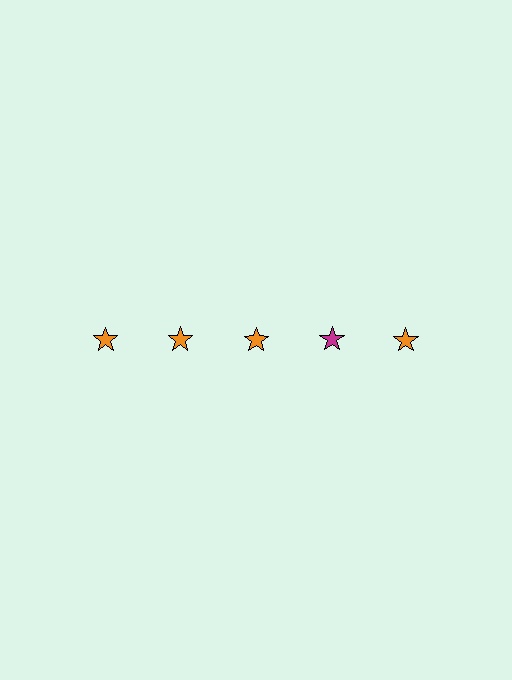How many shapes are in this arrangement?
There are 5 shapes arranged in a grid pattern.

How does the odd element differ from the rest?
It has a different color: magenta instead of orange.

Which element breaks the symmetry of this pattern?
The magenta star in the top row, second from right column breaks the symmetry. All other shapes are orange stars.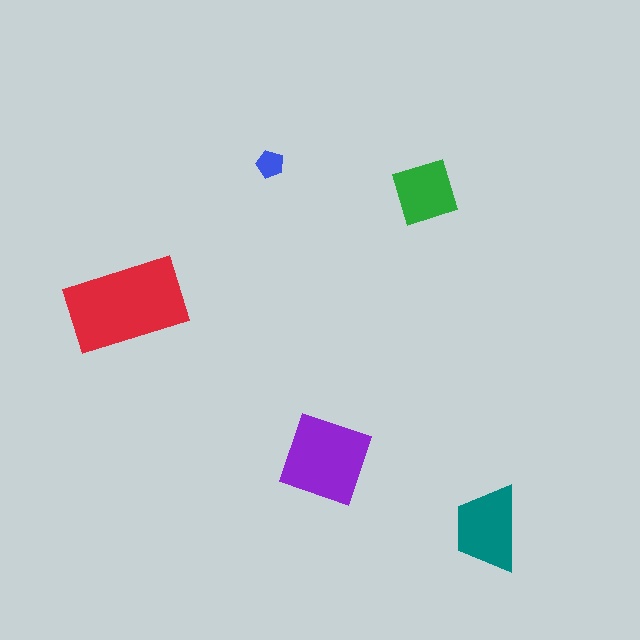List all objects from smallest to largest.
The blue pentagon, the green square, the teal trapezoid, the purple diamond, the red rectangle.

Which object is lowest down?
The teal trapezoid is bottommost.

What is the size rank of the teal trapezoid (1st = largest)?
3rd.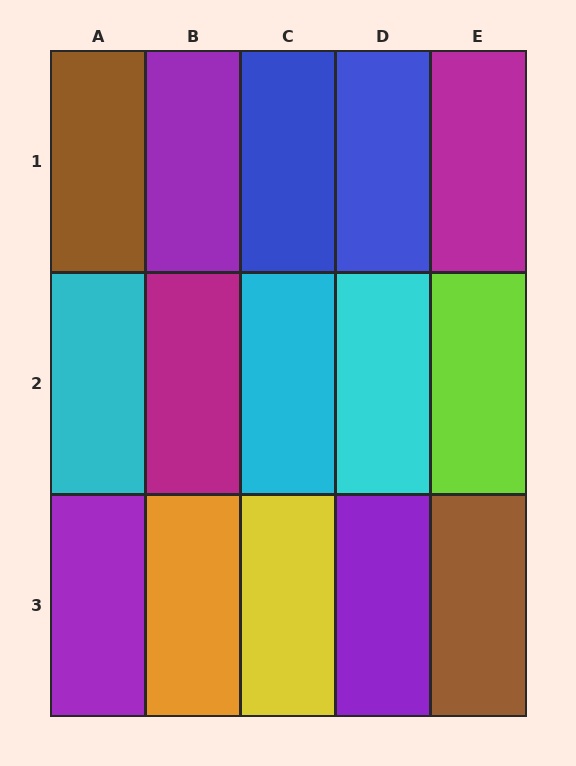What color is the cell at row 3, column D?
Purple.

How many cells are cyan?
3 cells are cyan.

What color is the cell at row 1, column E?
Magenta.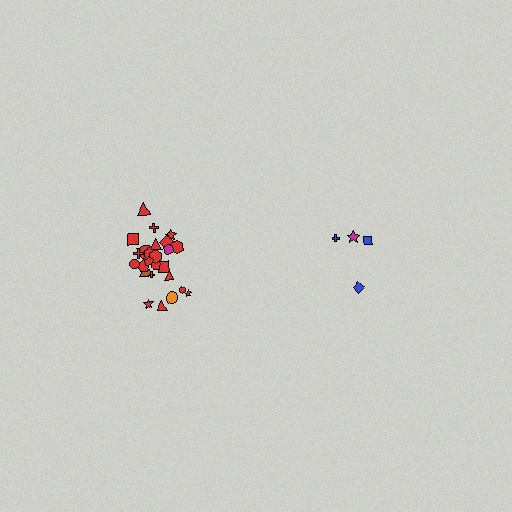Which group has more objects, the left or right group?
The left group.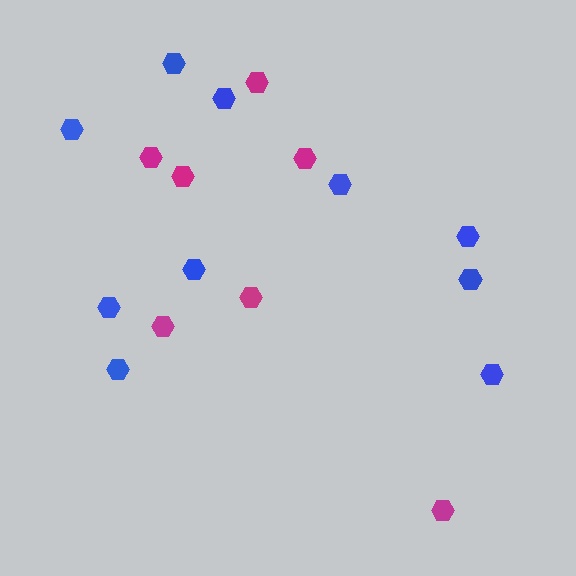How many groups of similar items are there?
There are 2 groups: one group of magenta hexagons (7) and one group of blue hexagons (10).